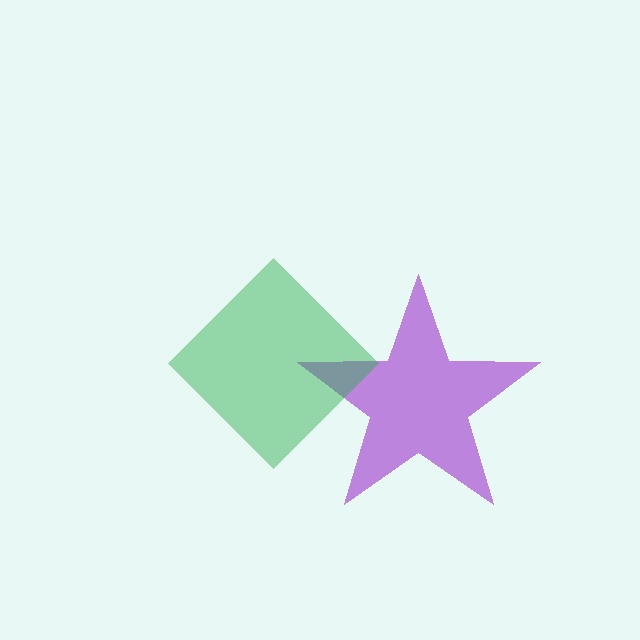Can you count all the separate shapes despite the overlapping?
Yes, there are 2 separate shapes.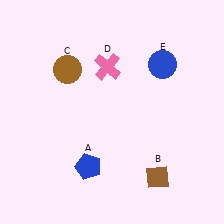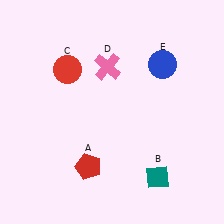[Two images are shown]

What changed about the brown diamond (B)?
In Image 1, B is brown. In Image 2, it changed to teal.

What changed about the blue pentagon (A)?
In Image 1, A is blue. In Image 2, it changed to red.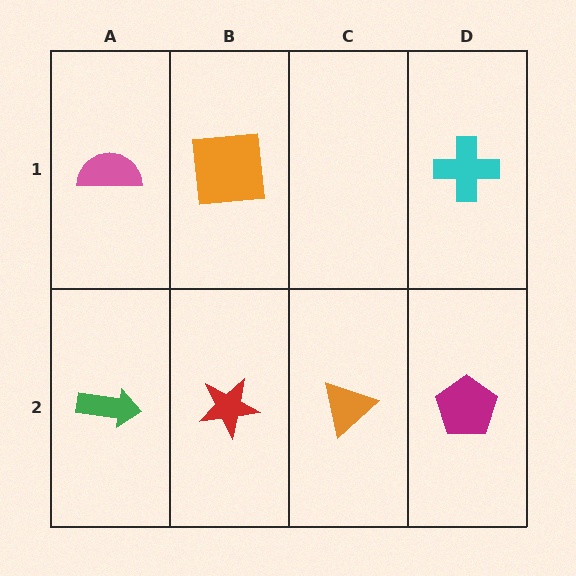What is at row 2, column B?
A red star.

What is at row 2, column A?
A green arrow.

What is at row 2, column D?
A magenta pentagon.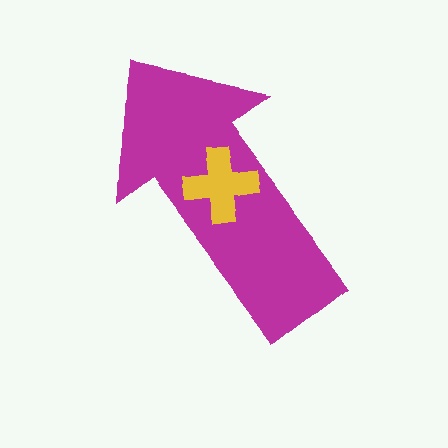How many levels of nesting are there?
2.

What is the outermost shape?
The magenta arrow.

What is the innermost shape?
The yellow cross.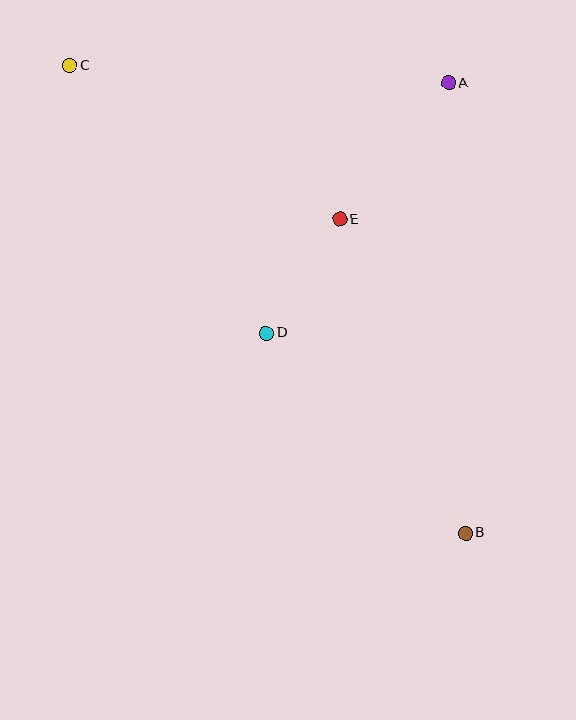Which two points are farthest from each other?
Points B and C are farthest from each other.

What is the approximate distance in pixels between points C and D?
The distance between C and D is approximately 332 pixels.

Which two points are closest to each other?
Points D and E are closest to each other.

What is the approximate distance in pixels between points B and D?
The distance between B and D is approximately 282 pixels.